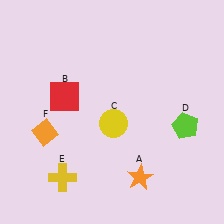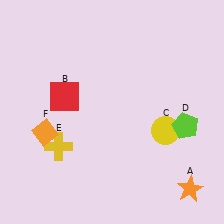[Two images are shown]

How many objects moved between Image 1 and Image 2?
3 objects moved between the two images.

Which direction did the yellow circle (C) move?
The yellow circle (C) moved right.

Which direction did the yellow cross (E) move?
The yellow cross (E) moved up.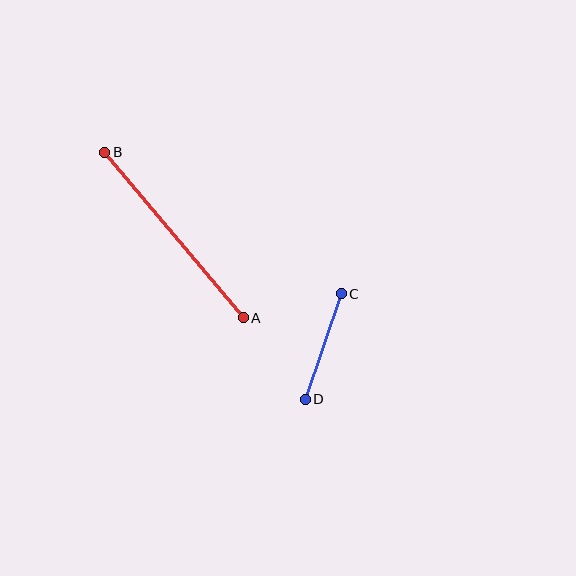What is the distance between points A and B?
The distance is approximately 216 pixels.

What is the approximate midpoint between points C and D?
The midpoint is at approximately (323, 346) pixels.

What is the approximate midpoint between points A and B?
The midpoint is at approximately (174, 235) pixels.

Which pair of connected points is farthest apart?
Points A and B are farthest apart.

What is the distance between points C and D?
The distance is approximately 111 pixels.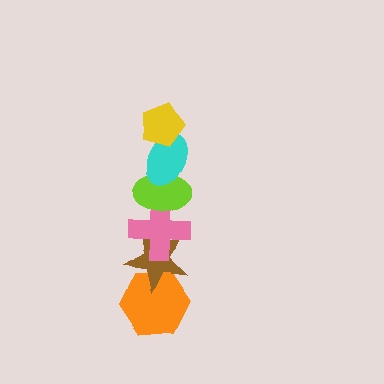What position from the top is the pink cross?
The pink cross is 4th from the top.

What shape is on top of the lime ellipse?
The cyan ellipse is on top of the lime ellipse.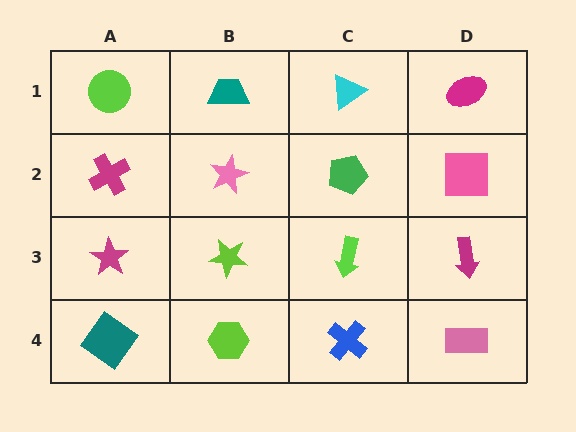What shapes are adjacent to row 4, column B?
A lime star (row 3, column B), a teal diamond (row 4, column A), a blue cross (row 4, column C).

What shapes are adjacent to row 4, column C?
A lime arrow (row 3, column C), a lime hexagon (row 4, column B), a pink rectangle (row 4, column D).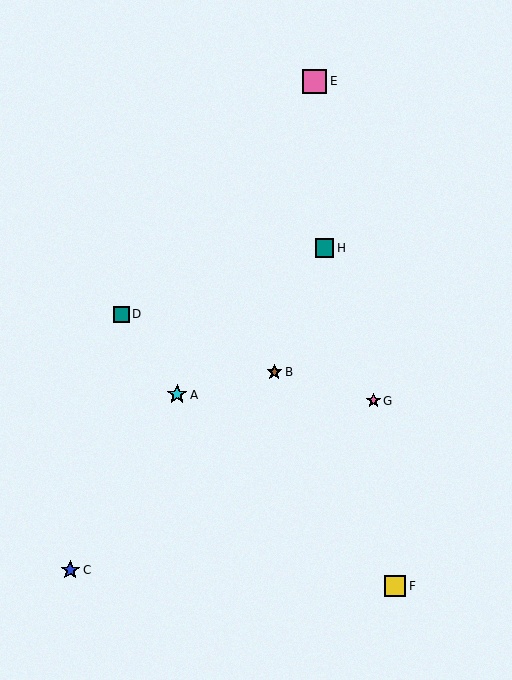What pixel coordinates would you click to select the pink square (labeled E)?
Click at (315, 81) to select the pink square E.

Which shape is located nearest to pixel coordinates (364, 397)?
The pink star (labeled G) at (373, 401) is nearest to that location.